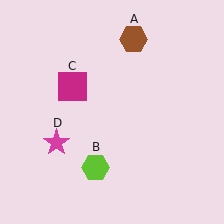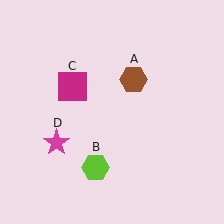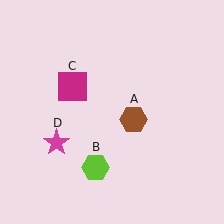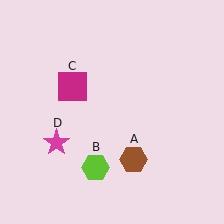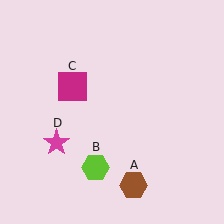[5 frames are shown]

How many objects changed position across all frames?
1 object changed position: brown hexagon (object A).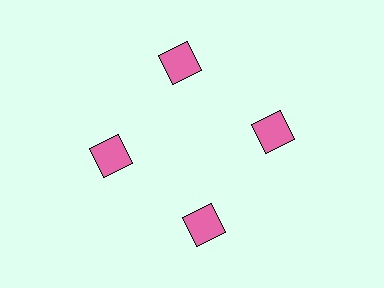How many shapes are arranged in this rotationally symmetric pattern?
There are 4 shapes, arranged in 4 groups of 1.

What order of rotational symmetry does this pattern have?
This pattern has 4-fold rotational symmetry.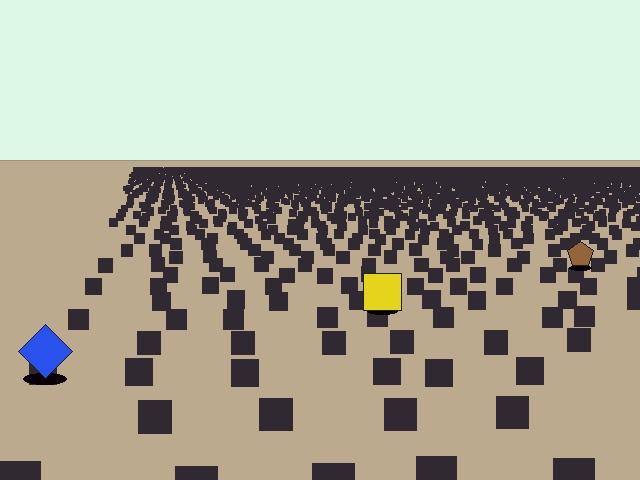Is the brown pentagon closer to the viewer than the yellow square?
No. The yellow square is closer — you can tell from the texture gradient: the ground texture is coarser near it.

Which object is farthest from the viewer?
The brown pentagon is farthest from the viewer. It appears smaller and the ground texture around it is denser.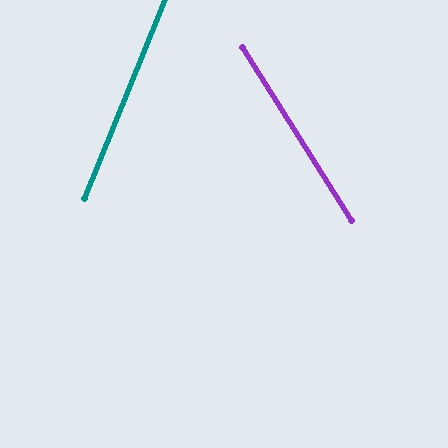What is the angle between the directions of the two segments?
Approximately 54 degrees.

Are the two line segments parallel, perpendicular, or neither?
Neither parallel nor perpendicular — they differ by about 54°.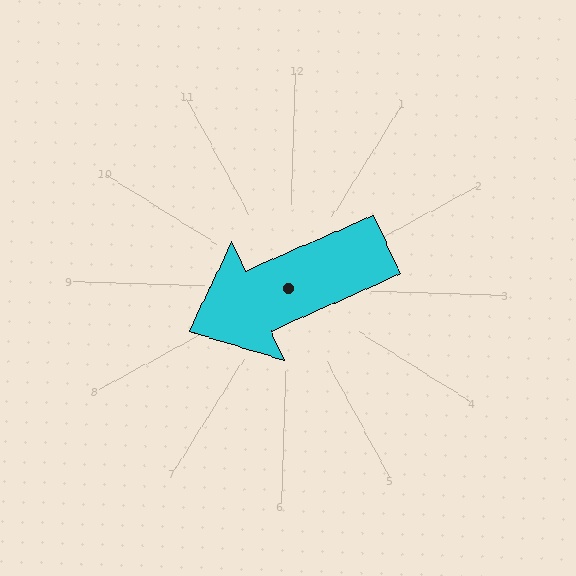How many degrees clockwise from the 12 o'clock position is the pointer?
Approximately 244 degrees.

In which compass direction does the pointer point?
Southwest.